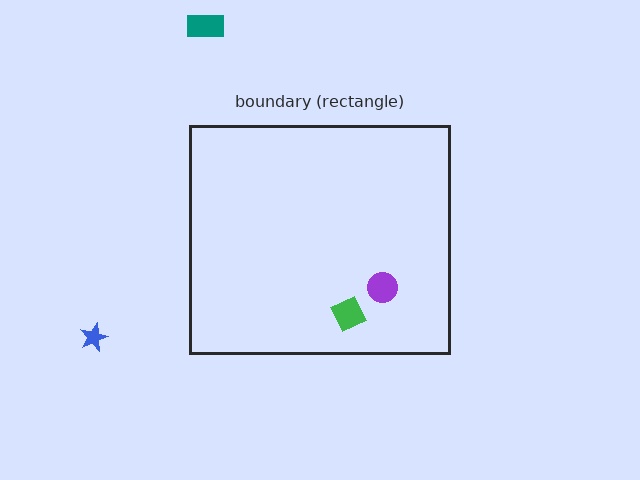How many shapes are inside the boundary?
2 inside, 2 outside.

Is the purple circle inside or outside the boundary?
Inside.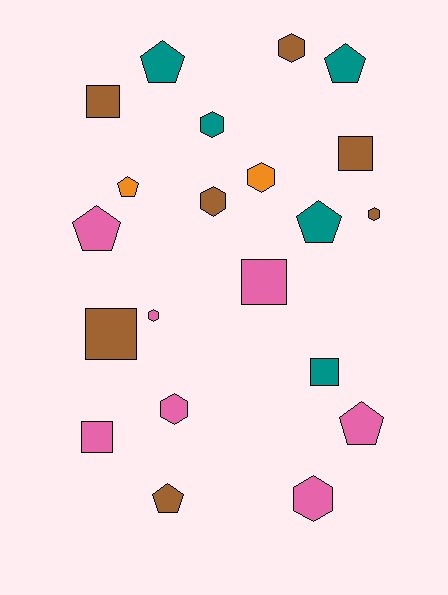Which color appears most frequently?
Pink, with 7 objects.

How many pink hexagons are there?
There are 3 pink hexagons.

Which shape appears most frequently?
Hexagon, with 8 objects.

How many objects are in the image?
There are 21 objects.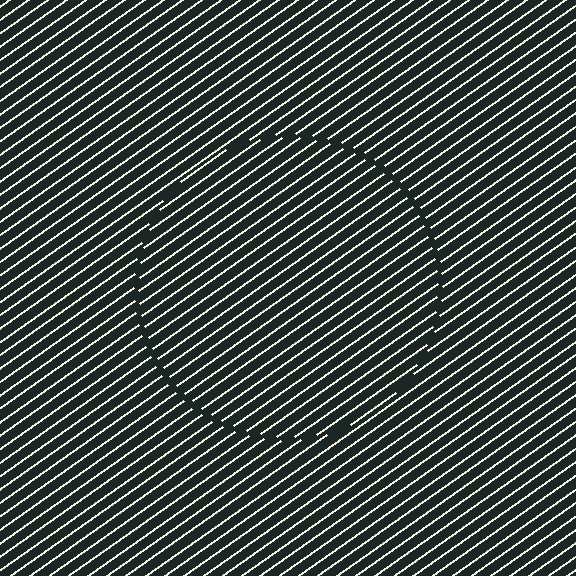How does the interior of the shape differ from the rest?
The interior of the shape contains the same grating, shifted by half a period — the contour is defined by the phase discontinuity where line-ends from the inner and outer gratings abut.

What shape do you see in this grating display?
An illusory circle. The interior of the shape contains the same grating, shifted by half a period — the contour is defined by the phase discontinuity where line-ends from the inner and outer gratings abut.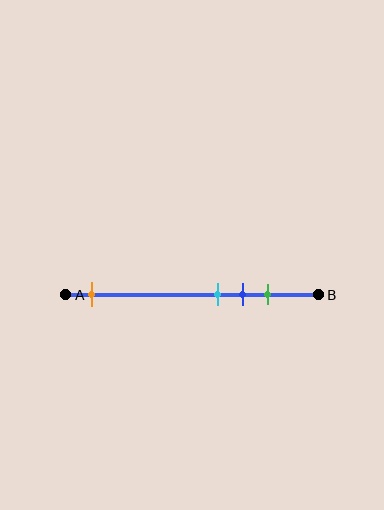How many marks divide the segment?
There are 4 marks dividing the segment.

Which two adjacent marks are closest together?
The cyan and blue marks are the closest adjacent pair.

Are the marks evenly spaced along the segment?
No, the marks are not evenly spaced.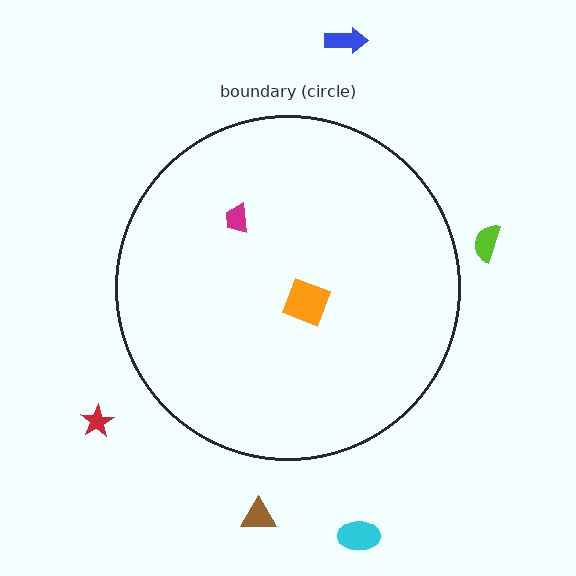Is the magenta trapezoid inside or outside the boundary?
Inside.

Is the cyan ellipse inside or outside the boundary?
Outside.